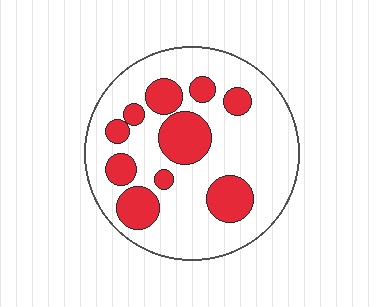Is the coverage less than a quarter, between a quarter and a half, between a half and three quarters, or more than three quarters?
Between a quarter and a half.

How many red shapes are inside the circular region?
10.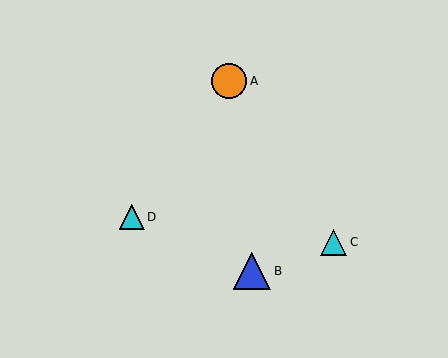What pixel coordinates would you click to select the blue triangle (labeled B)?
Click at (252, 271) to select the blue triangle B.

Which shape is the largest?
The blue triangle (labeled B) is the largest.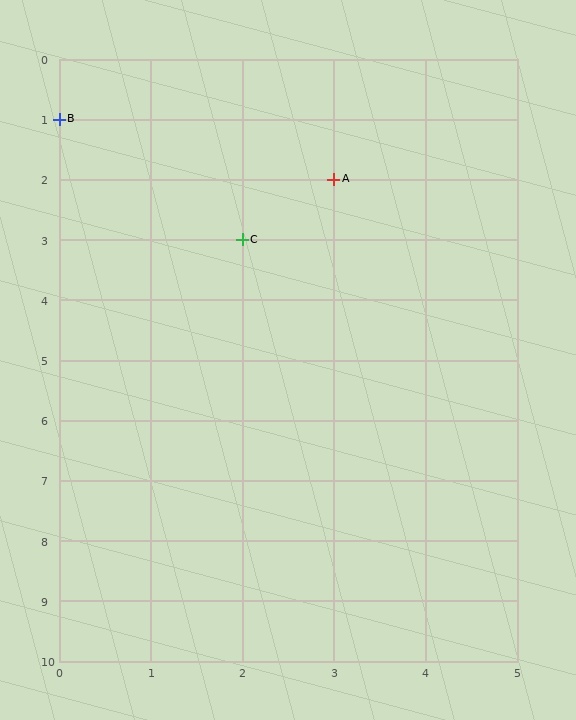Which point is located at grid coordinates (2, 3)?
Point C is at (2, 3).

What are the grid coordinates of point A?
Point A is at grid coordinates (3, 2).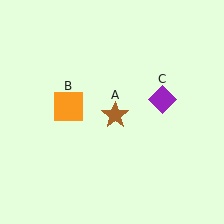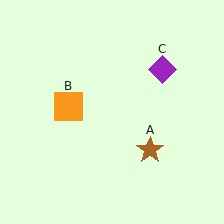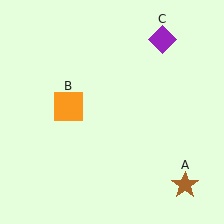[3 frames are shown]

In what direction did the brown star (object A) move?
The brown star (object A) moved down and to the right.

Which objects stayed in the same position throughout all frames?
Orange square (object B) remained stationary.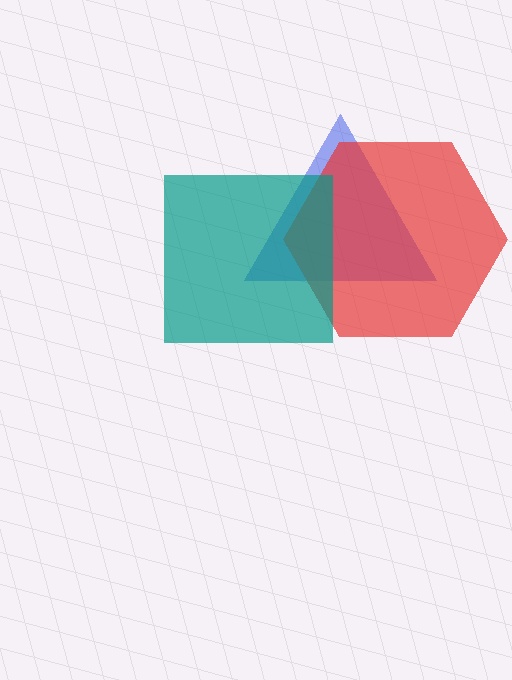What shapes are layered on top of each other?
The layered shapes are: a blue triangle, a red hexagon, a teal square.